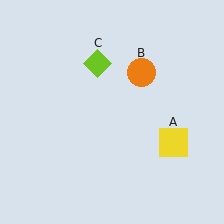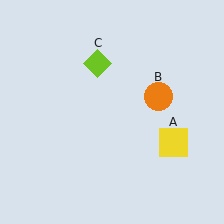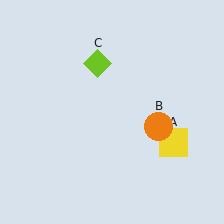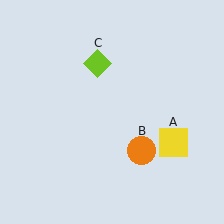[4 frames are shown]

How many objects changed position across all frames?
1 object changed position: orange circle (object B).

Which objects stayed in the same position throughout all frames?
Yellow square (object A) and lime diamond (object C) remained stationary.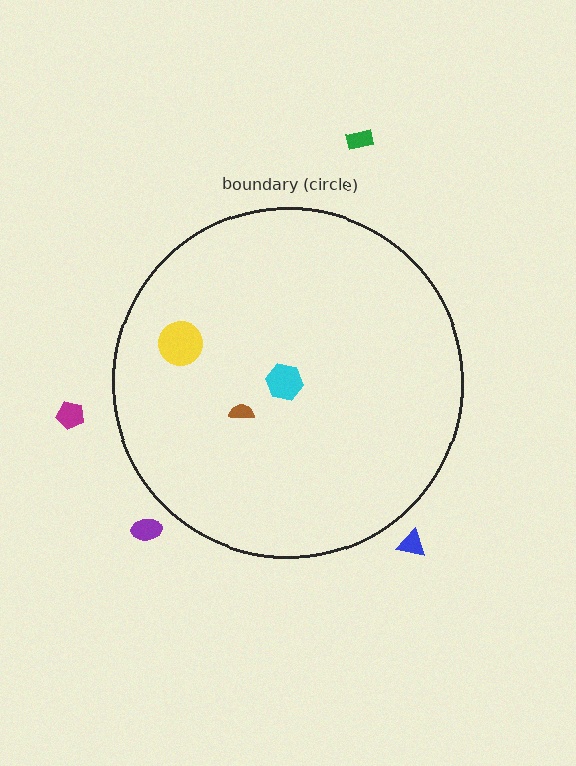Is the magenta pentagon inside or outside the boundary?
Outside.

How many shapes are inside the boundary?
3 inside, 4 outside.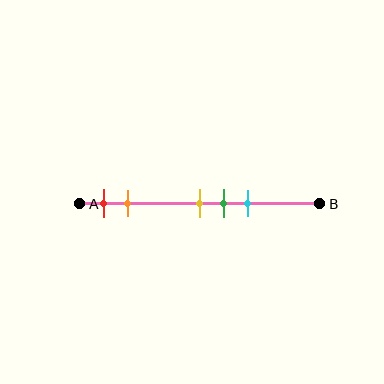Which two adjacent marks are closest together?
The yellow and green marks are the closest adjacent pair.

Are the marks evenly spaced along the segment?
No, the marks are not evenly spaced.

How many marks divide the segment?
There are 5 marks dividing the segment.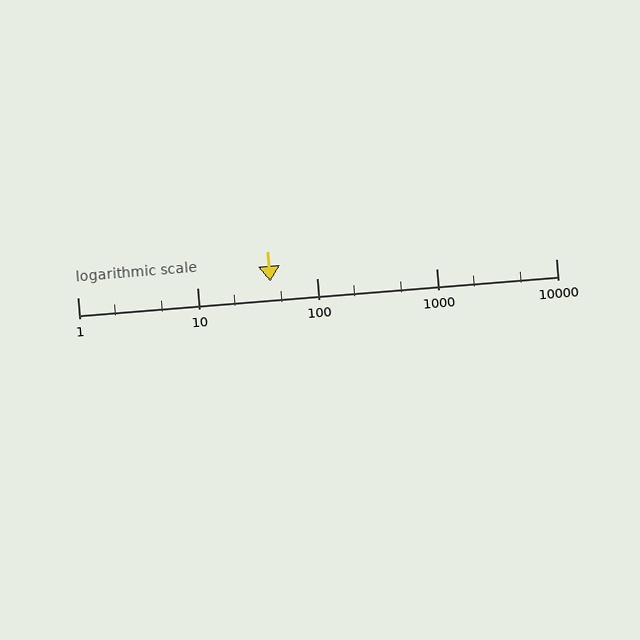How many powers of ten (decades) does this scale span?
The scale spans 4 decades, from 1 to 10000.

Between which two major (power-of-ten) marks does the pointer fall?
The pointer is between 10 and 100.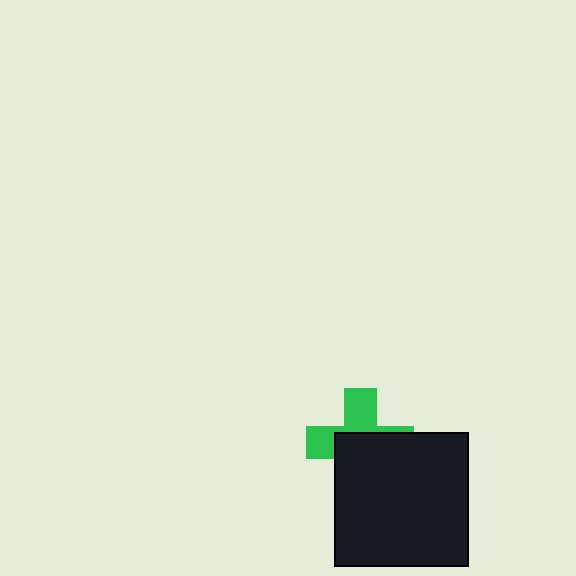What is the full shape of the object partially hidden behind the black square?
The partially hidden object is a green cross.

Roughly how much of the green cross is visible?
A small part of it is visible (roughly 44%).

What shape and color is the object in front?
The object in front is a black square.